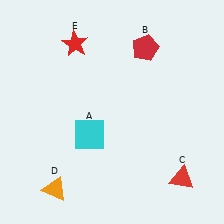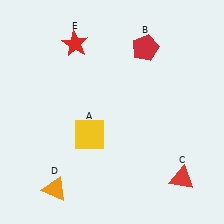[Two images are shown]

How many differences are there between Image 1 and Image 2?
There is 1 difference between the two images.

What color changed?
The square (A) changed from cyan in Image 1 to yellow in Image 2.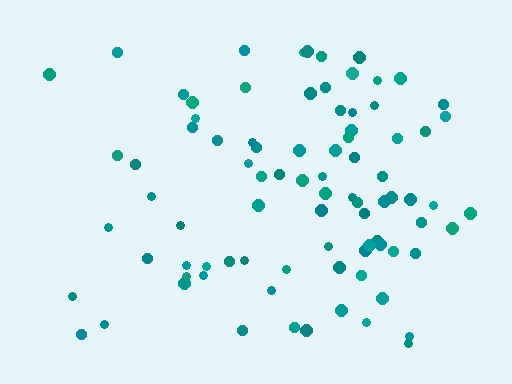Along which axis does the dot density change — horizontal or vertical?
Horizontal.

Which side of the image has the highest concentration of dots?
The right.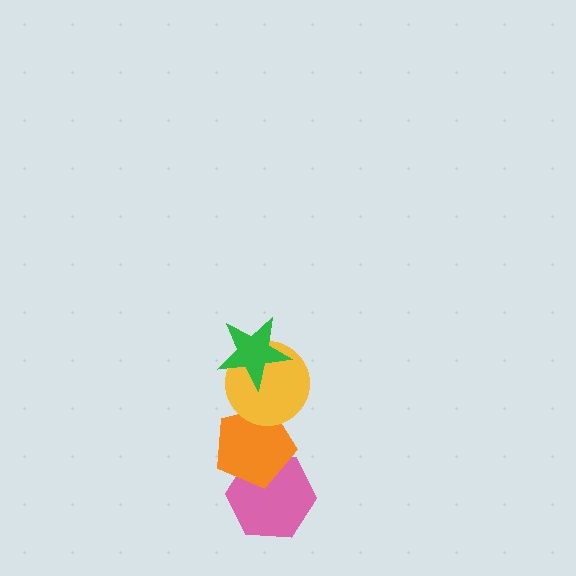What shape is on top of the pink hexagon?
The orange pentagon is on top of the pink hexagon.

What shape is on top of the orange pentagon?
The yellow circle is on top of the orange pentagon.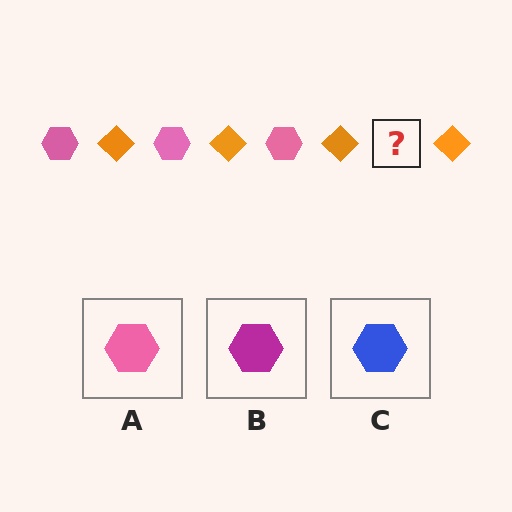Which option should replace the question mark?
Option A.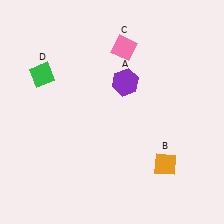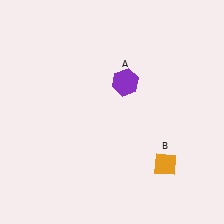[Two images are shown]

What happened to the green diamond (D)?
The green diamond (D) was removed in Image 2. It was in the top-left area of Image 1.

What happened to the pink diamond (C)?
The pink diamond (C) was removed in Image 2. It was in the top-right area of Image 1.